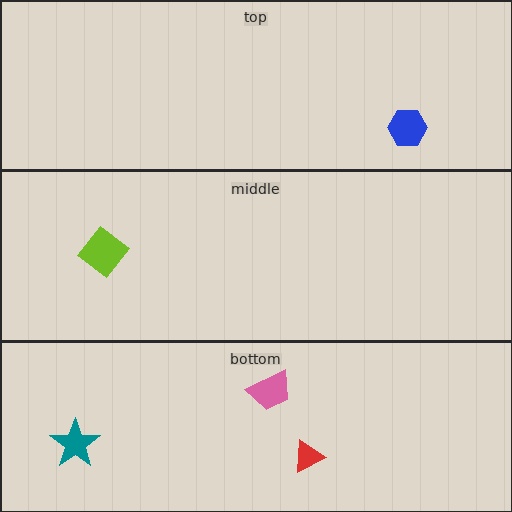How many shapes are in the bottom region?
3.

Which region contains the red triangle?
The bottom region.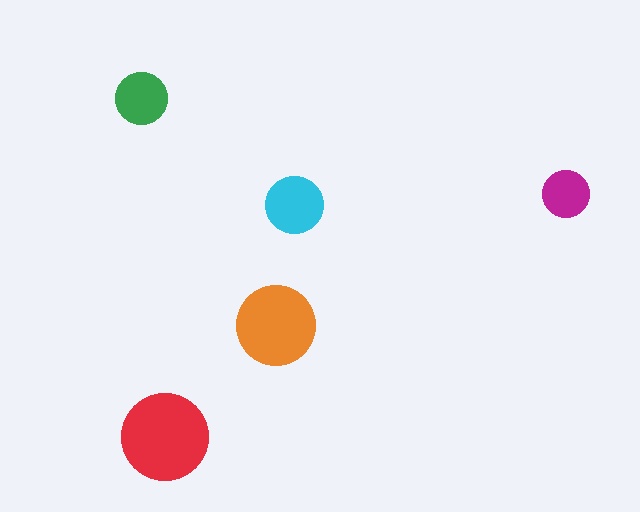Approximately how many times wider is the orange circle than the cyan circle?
About 1.5 times wider.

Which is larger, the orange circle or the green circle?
The orange one.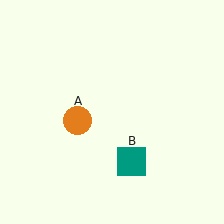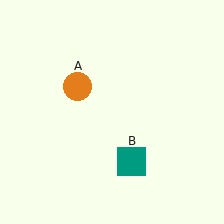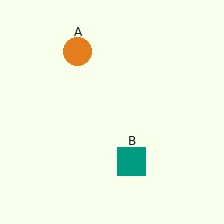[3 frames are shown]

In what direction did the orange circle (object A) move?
The orange circle (object A) moved up.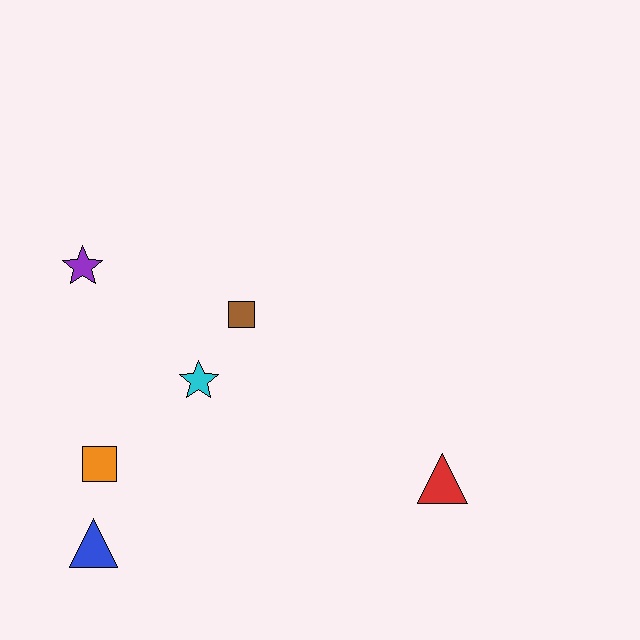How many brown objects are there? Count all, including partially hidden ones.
There is 1 brown object.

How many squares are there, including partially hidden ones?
There are 2 squares.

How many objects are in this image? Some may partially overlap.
There are 6 objects.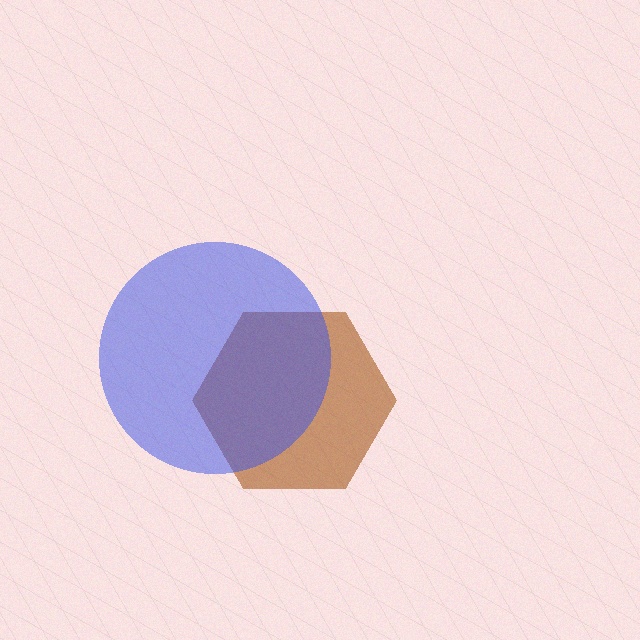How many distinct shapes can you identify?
There are 2 distinct shapes: a brown hexagon, a blue circle.